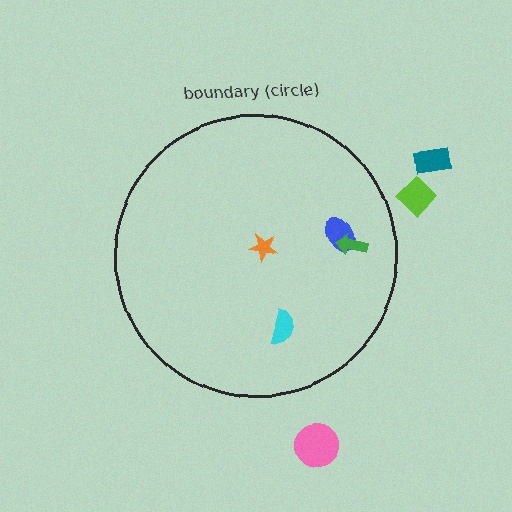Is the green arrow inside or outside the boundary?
Inside.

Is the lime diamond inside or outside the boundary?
Outside.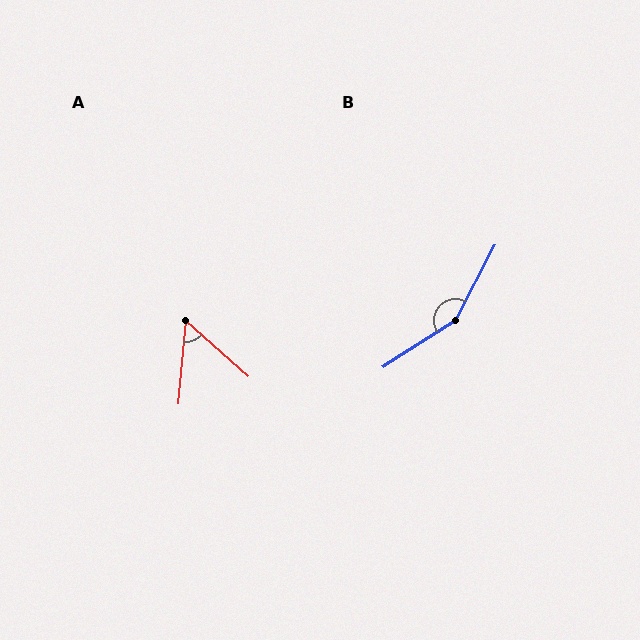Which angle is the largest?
B, at approximately 150 degrees.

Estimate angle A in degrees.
Approximately 53 degrees.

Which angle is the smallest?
A, at approximately 53 degrees.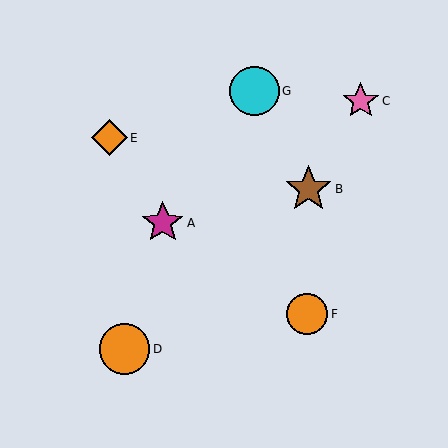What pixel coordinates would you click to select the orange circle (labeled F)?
Click at (307, 314) to select the orange circle F.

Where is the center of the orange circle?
The center of the orange circle is at (307, 314).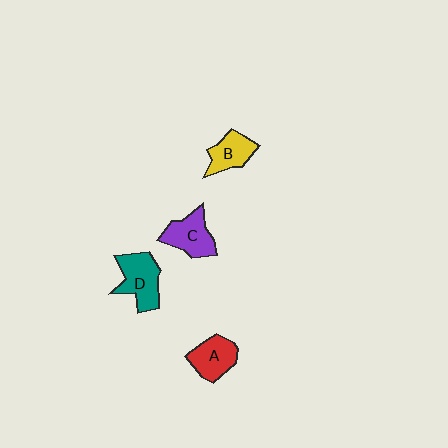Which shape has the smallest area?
Shape B (yellow).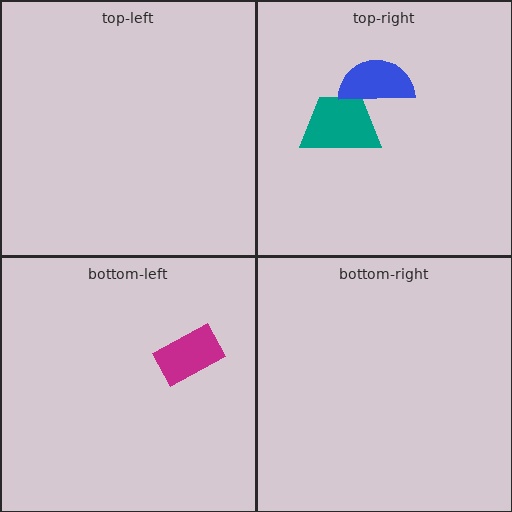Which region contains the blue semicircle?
The top-right region.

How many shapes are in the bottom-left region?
1.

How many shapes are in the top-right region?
2.